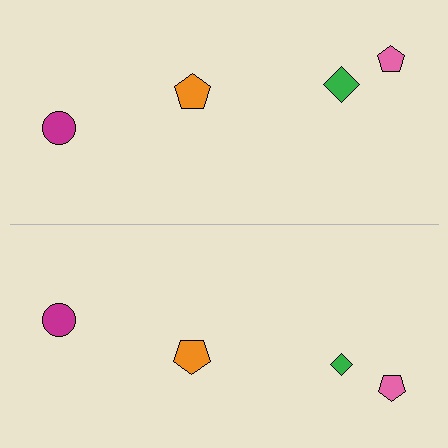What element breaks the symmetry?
The green diamond on the bottom side has a different size than its mirror counterpart.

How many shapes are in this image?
There are 8 shapes in this image.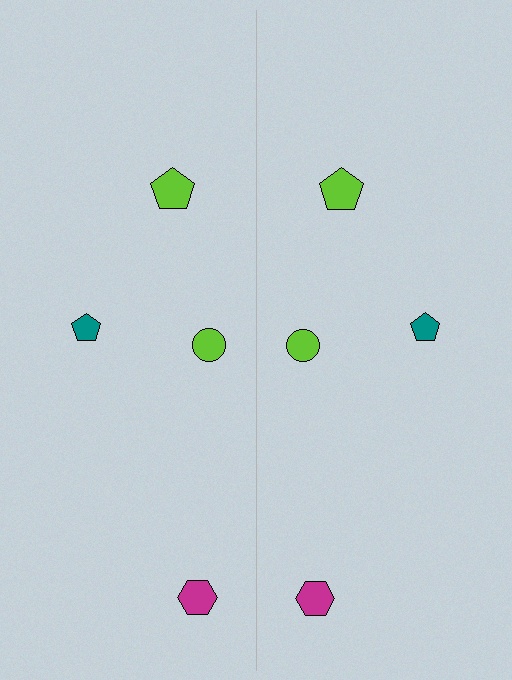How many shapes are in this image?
There are 8 shapes in this image.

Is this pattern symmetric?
Yes, this pattern has bilateral (reflection) symmetry.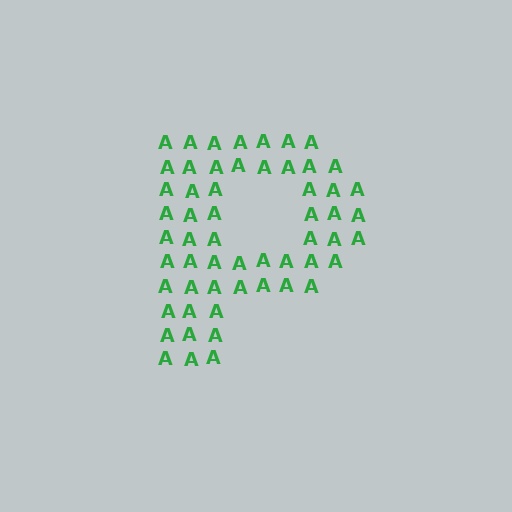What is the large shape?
The large shape is the letter P.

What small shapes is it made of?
It is made of small letter A's.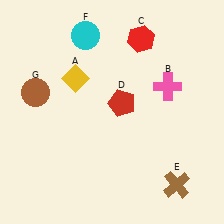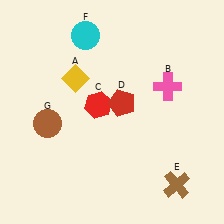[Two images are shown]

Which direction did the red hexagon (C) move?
The red hexagon (C) moved down.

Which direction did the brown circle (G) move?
The brown circle (G) moved down.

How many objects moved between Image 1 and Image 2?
2 objects moved between the two images.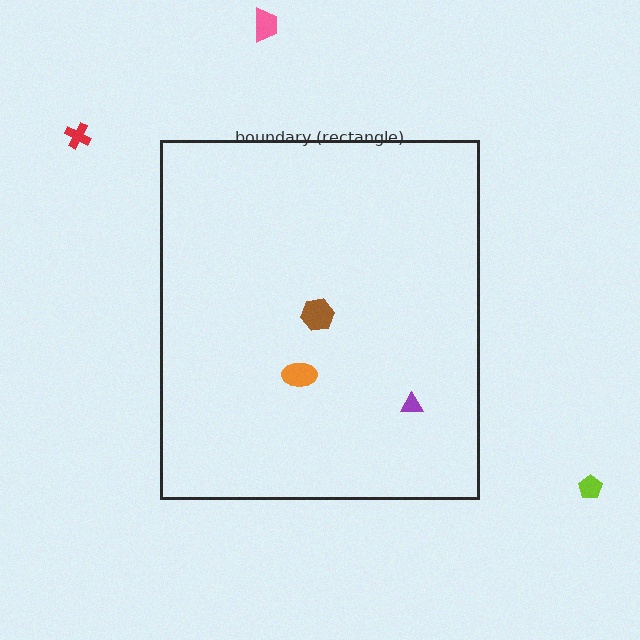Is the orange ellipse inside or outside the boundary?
Inside.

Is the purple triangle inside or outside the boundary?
Inside.